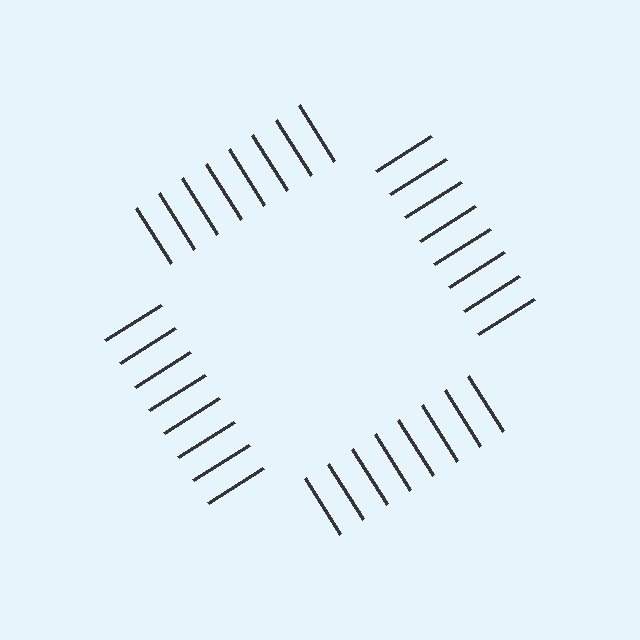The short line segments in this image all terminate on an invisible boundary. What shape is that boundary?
An illusory square — the line segments terminate on its edges but no continuous stroke is drawn.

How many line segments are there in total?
32 — 8 along each of the 4 edges.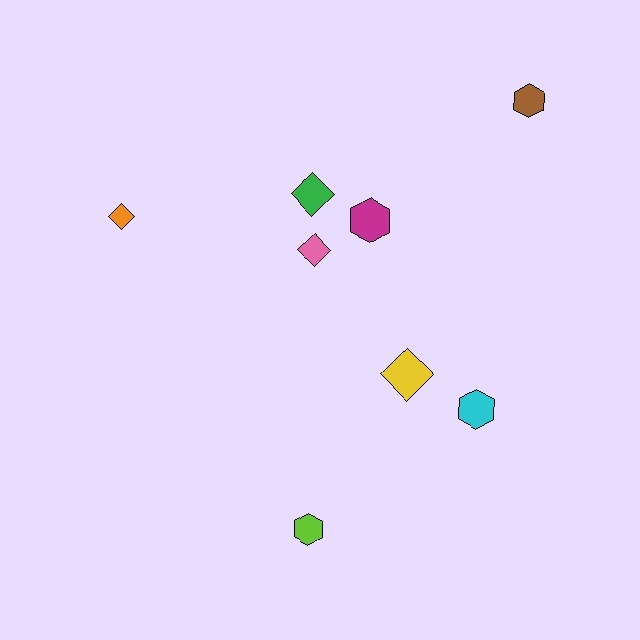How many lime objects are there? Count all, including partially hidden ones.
There is 1 lime object.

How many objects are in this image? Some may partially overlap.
There are 8 objects.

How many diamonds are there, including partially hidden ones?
There are 4 diamonds.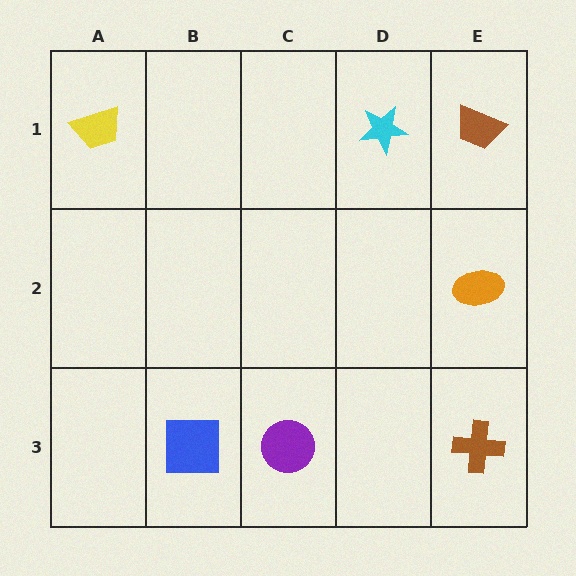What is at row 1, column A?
A yellow trapezoid.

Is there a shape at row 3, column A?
No, that cell is empty.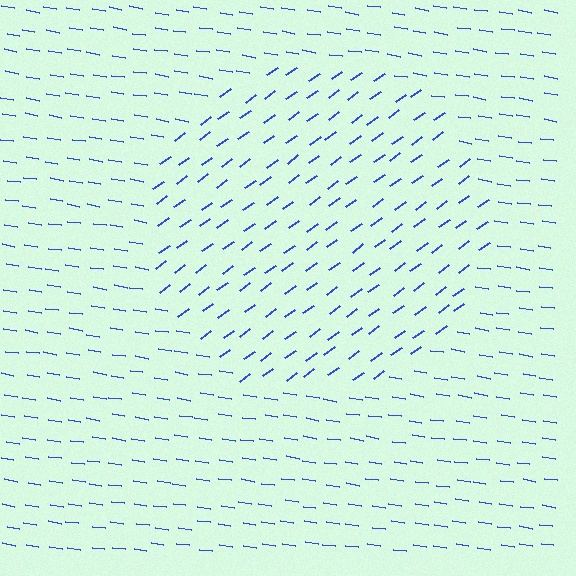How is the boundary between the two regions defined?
The boundary is defined purely by a change in line orientation (approximately 45 degrees difference). All lines are the same color and thickness.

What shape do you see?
I see a circle.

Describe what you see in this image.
The image is filled with small blue line segments. A circle region in the image has lines oriented differently from the surrounding lines, creating a visible texture boundary.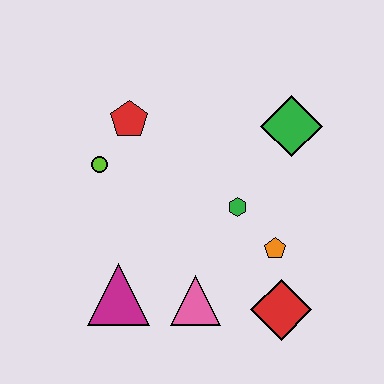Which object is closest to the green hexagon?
The orange pentagon is closest to the green hexagon.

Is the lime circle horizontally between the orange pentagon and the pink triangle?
No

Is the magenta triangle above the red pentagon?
No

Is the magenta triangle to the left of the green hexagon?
Yes